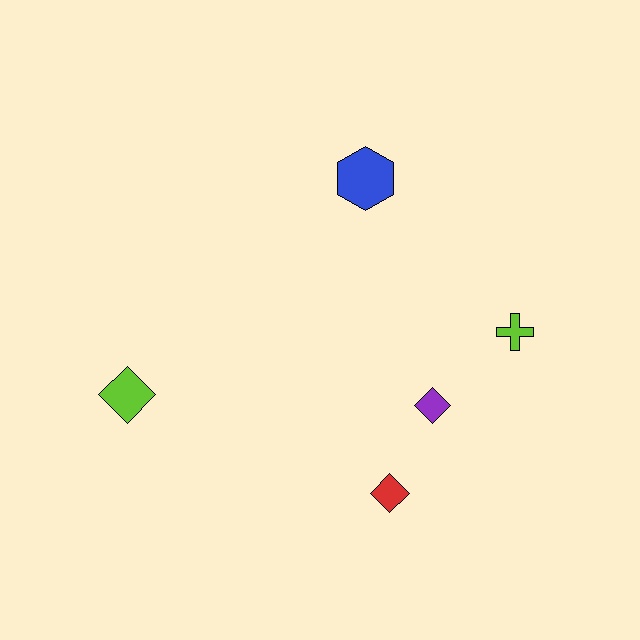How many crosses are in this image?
There is 1 cross.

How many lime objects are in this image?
There are 2 lime objects.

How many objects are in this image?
There are 5 objects.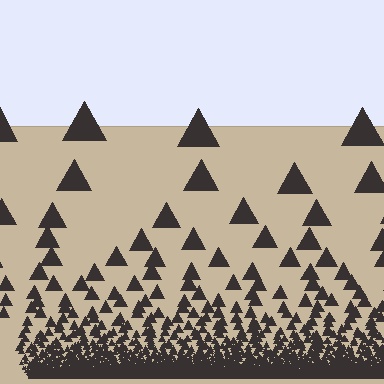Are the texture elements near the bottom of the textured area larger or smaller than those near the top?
Smaller. The gradient is inverted — elements near the bottom are smaller and denser.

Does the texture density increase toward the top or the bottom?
Density increases toward the bottom.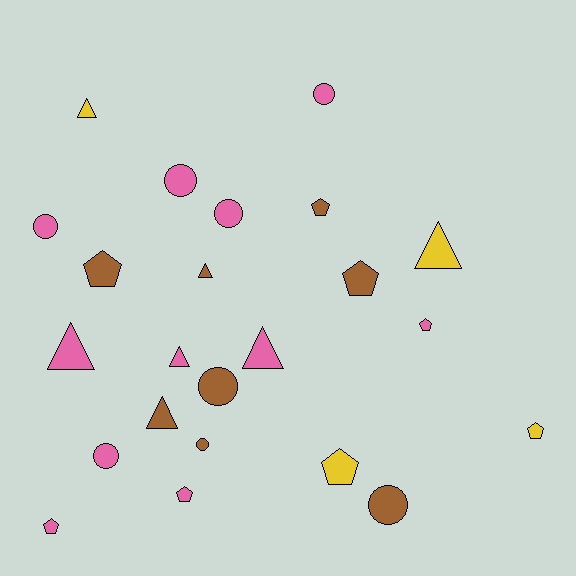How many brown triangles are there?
There are 2 brown triangles.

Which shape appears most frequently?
Circle, with 8 objects.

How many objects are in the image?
There are 23 objects.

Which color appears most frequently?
Pink, with 11 objects.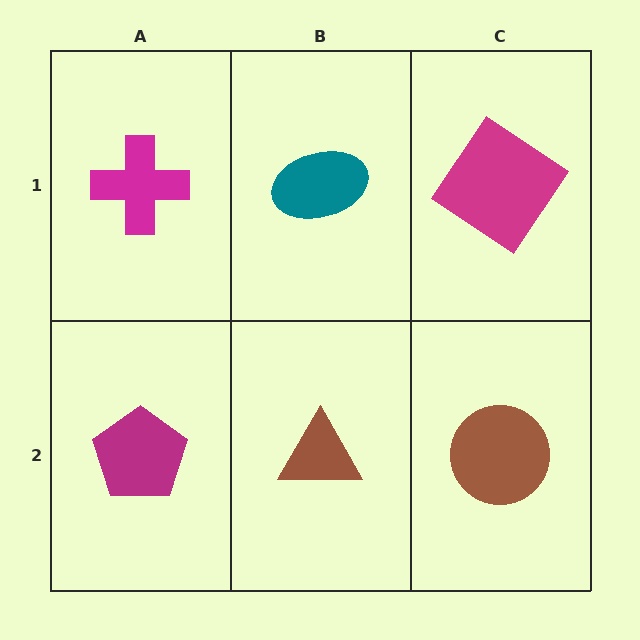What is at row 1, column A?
A magenta cross.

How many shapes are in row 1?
3 shapes.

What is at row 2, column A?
A magenta pentagon.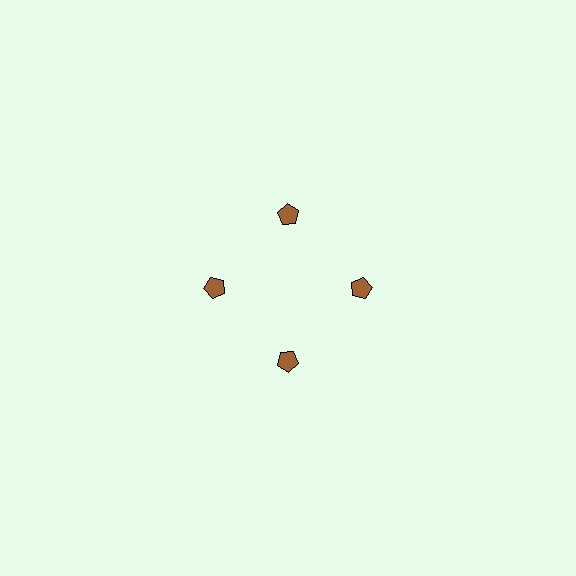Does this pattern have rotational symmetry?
Yes, this pattern has 4-fold rotational symmetry. It looks the same after rotating 90 degrees around the center.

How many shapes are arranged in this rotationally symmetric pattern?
There are 4 shapes, arranged in 4 groups of 1.